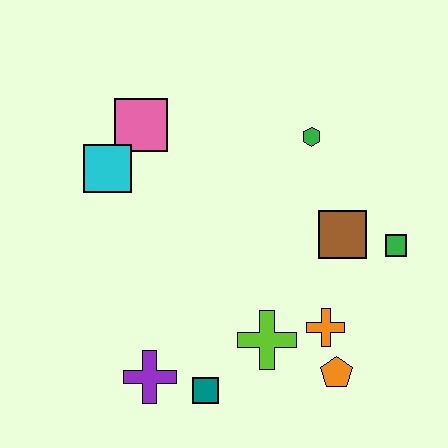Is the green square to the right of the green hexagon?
Yes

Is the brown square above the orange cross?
Yes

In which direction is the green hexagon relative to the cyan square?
The green hexagon is to the right of the cyan square.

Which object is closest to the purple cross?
The teal square is closest to the purple cross.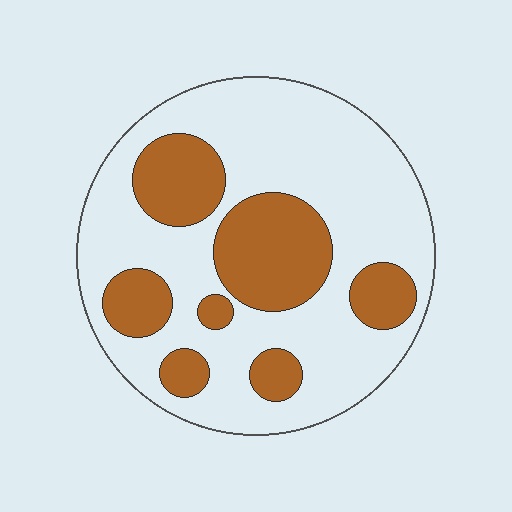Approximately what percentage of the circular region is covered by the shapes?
Approximately 30%.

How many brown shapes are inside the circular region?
7.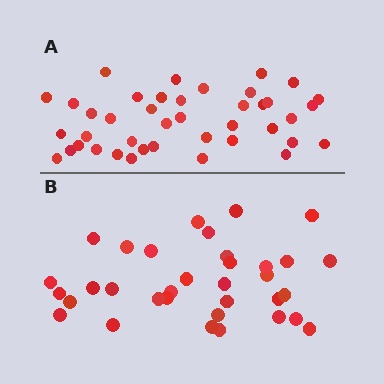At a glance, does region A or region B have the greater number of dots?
Region A (the top region) has more dots.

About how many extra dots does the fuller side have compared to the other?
Region A has roughly 8 or so more dots than region B.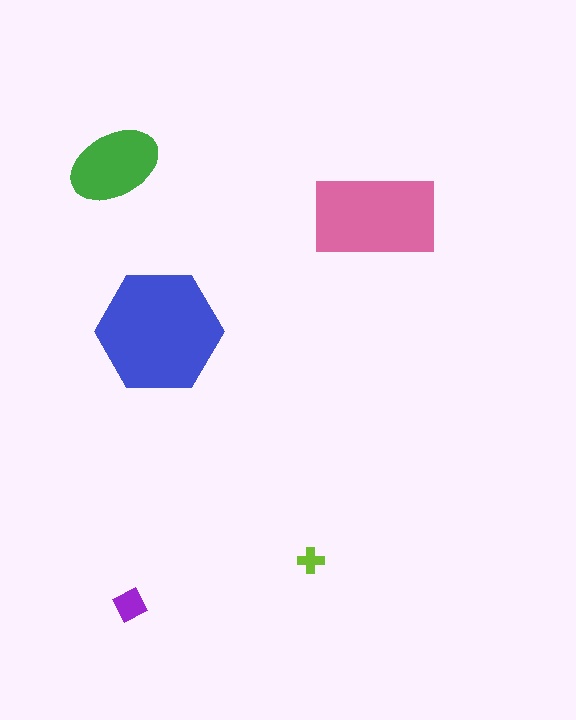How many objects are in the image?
There are 5 objects in the image.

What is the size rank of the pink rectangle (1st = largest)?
2nd.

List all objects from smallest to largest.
The lime cross, the purple diamond, the green ellipse, the pink rectangle, the blue hexagon.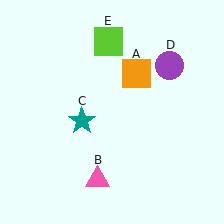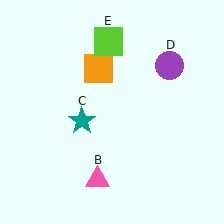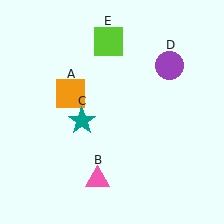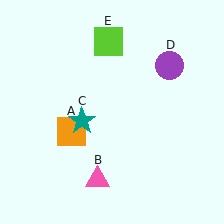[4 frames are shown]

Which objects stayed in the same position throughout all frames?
Pink triangle (object B) and teal star (object C) and purple circle (object D) and lime square (object E) remained stationary.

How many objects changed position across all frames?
1 object changed position: orange square (object A).